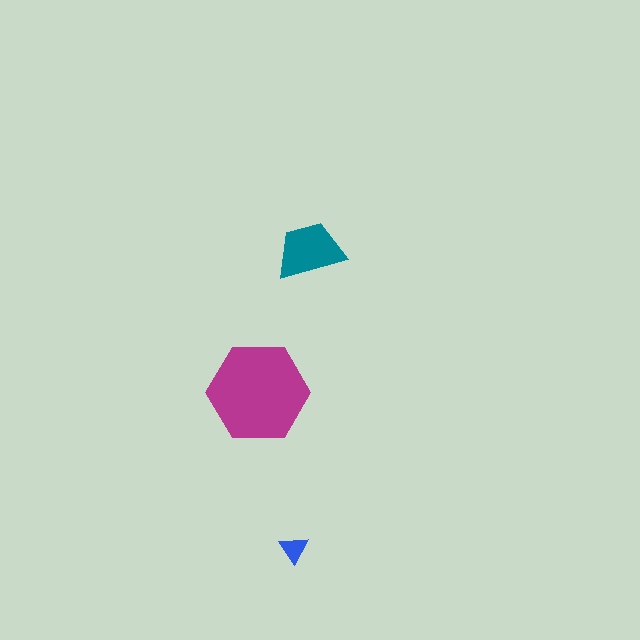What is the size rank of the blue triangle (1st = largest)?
3rd.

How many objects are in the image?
There are 3 objects in the image.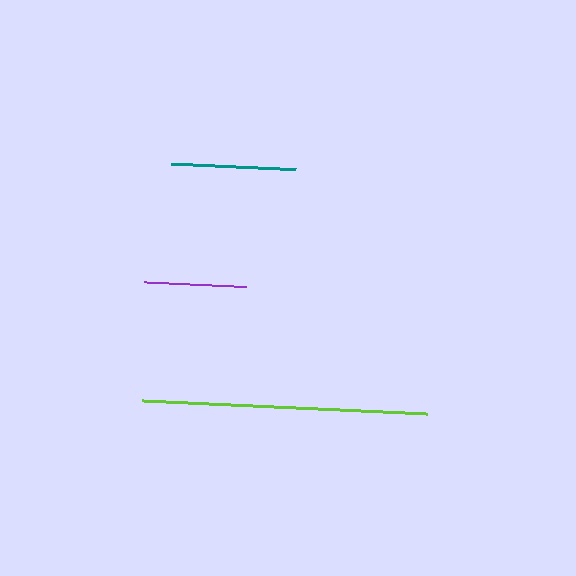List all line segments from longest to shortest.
From longest to shortest: lime, teal, purple.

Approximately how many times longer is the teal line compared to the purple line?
The teal line is approximately 1.2 times the length of the purple line.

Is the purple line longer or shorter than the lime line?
The lime line is longer than the purple line.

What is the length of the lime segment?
The lime segment is approximately 286 pixels long.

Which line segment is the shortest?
The purple line is the shortest at approximately 102 pixels.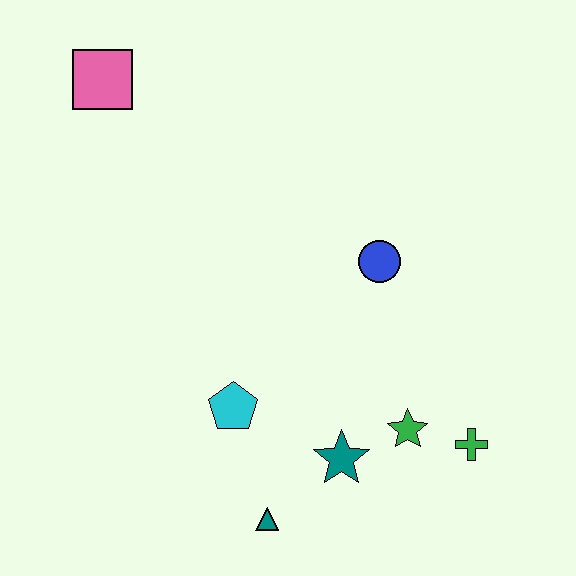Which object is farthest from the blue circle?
The pink square is farthest from the blue circle.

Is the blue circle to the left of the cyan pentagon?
No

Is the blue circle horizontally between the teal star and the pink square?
No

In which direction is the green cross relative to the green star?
The green cross is to the right of the green star.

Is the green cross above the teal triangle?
Yes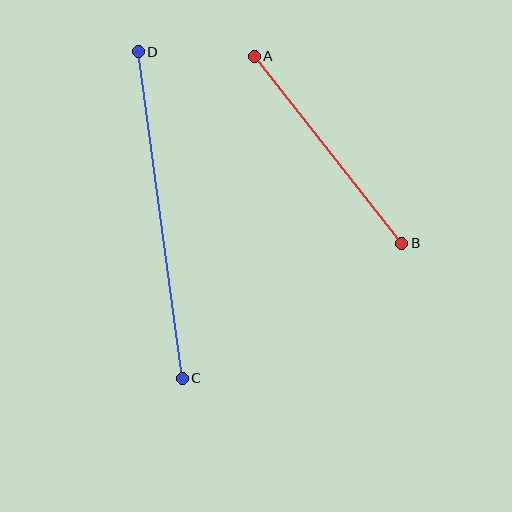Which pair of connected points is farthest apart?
Points C and D are farthest apart.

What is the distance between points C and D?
The distance is approximately 329 pixels.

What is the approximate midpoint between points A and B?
The midpoint is at approximately (328, 150) pixels.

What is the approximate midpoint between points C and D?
The midpoint is at approximately (160, 215) pixels.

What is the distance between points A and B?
The distance is approximately 238 pixels.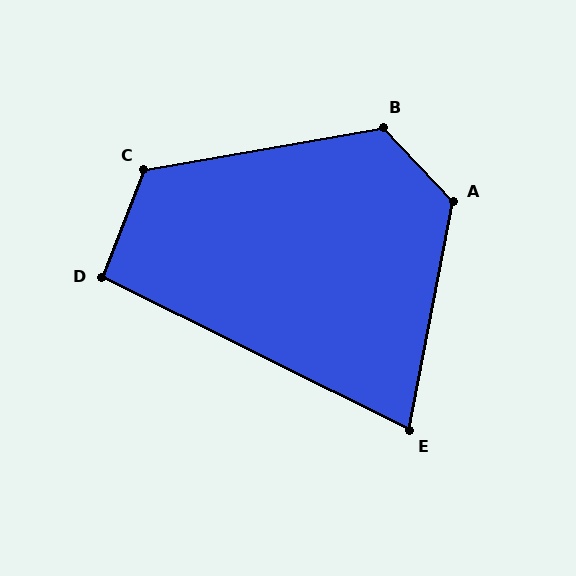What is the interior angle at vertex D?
Approximately 95 degrees (obtuse).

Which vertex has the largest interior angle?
A, at approximately 126 degrees.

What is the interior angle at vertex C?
Approximately 121 degrees (obtuse).